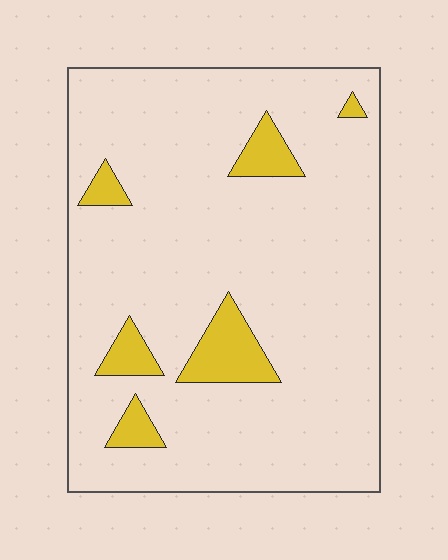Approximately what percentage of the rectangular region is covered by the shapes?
Approximately 10%.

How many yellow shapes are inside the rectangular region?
6.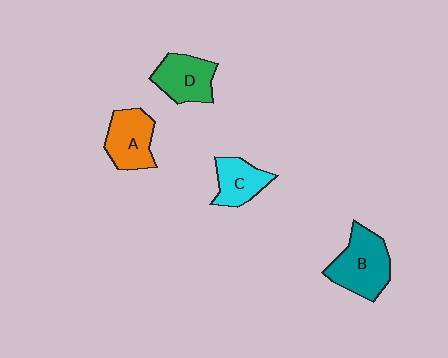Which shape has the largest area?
Shape B (teal).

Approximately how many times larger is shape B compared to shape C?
Approximately 1.5 times.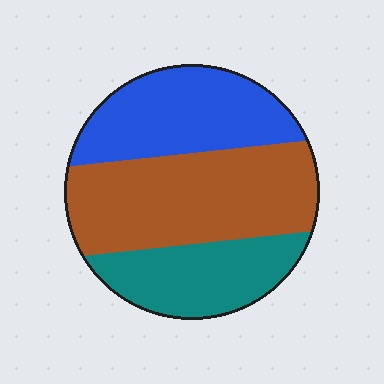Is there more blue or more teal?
Blue.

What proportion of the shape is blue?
Blue covers roughly 30% of the shape.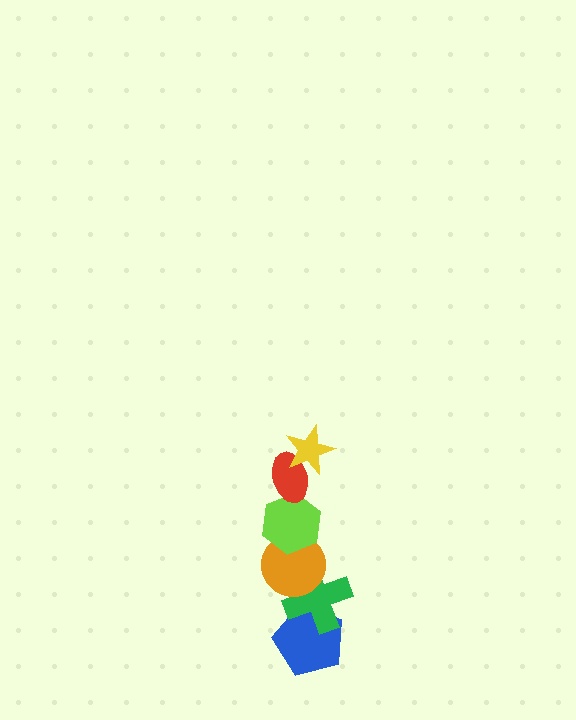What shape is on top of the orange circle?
The lime hexagon is on top of the orange circle.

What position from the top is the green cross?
The green cross is 5th from the top.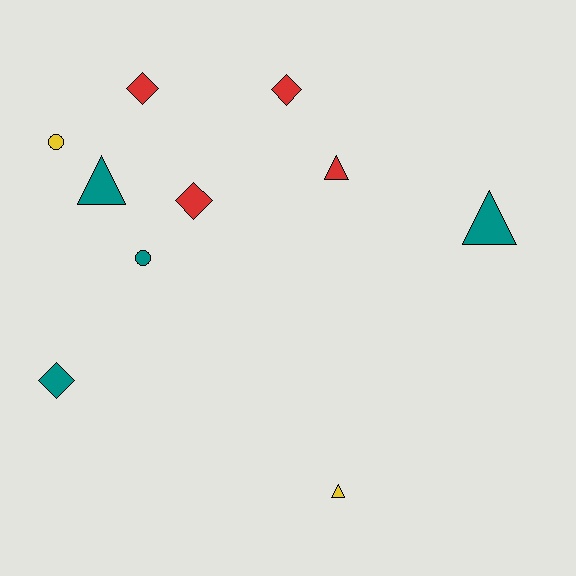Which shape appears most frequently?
Triangle, with 4 objects.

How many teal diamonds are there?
There is 1 teal diamond.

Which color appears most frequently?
Teal, with 4 objects.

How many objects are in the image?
There are 10 objects.